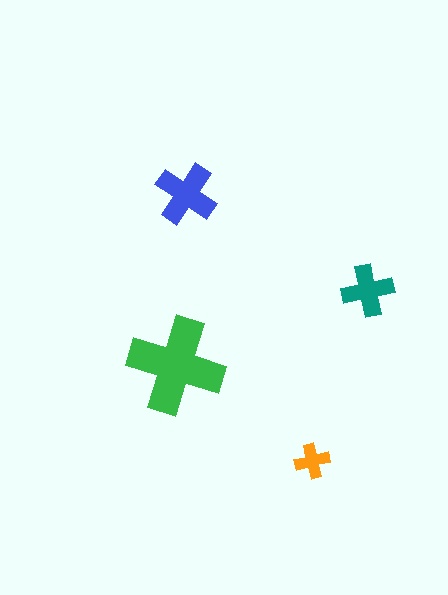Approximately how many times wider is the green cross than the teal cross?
About 2 times wider.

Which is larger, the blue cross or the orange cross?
The blue one.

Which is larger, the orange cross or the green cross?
The green one.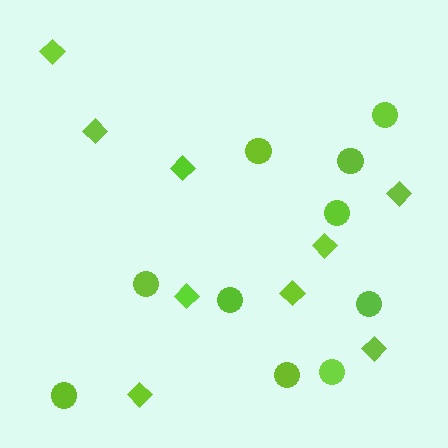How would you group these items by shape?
There are 2 groups: one group of circles (10) and one group of diamonds (9).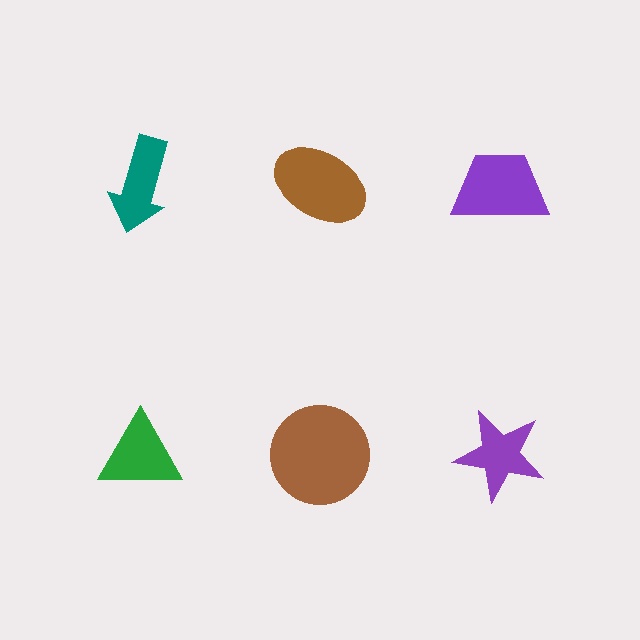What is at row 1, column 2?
A brown ellipse.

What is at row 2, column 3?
A purple star.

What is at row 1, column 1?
A teal arrow.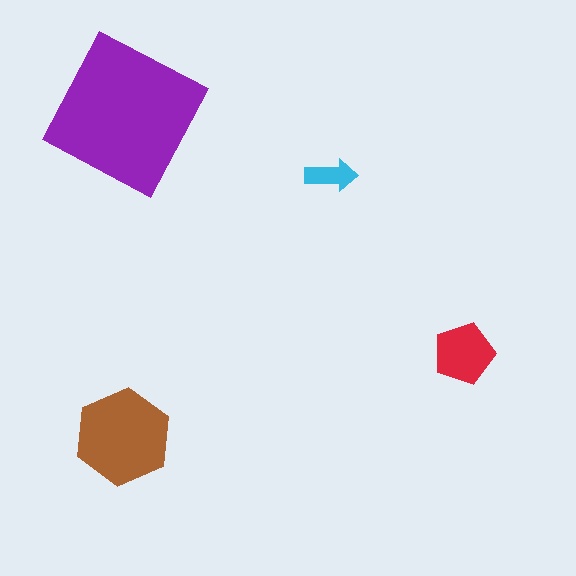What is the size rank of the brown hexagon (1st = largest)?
2nd.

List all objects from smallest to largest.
The cyan arrow, the red pentagon, the brown hexagon, the purple square.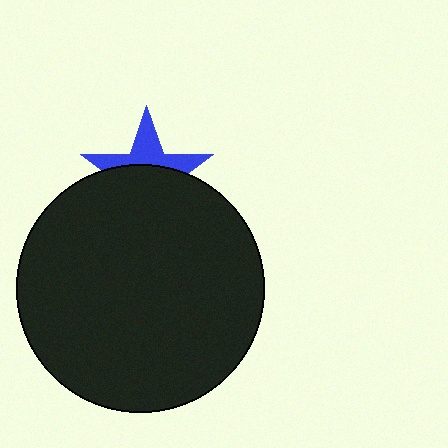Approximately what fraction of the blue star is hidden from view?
Roughly 59% of the blue star is hidden behind the black circle.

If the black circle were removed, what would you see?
You would see the complete blue star.